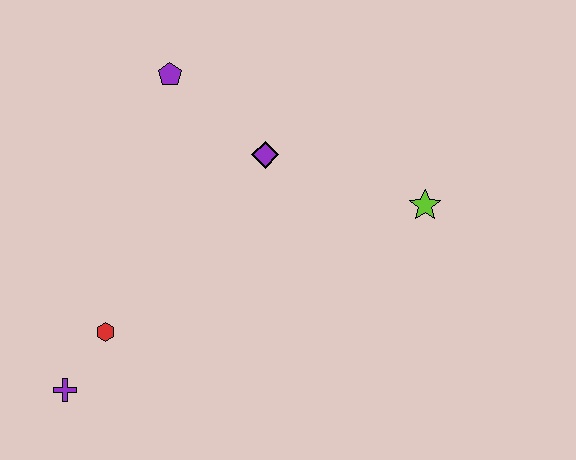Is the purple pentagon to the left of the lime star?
Yes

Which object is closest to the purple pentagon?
The purple diamond is closest to the purple pentagon.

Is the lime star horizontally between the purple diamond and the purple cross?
No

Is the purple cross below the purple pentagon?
Yes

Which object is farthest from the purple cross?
The lime star is farthest from the purple cross.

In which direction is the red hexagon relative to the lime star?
The red hexagon is to the left of the lime star.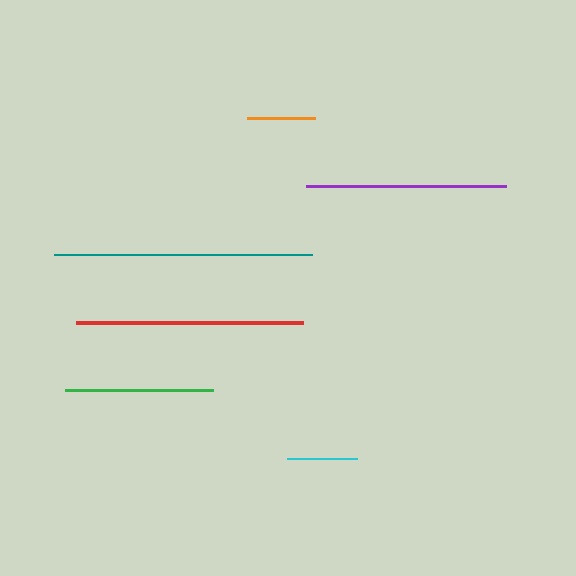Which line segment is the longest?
The teal line is the longest at approximately 258 pixels.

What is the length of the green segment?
The green segment is approximately 148 pixels long.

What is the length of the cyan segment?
The cyan segment is approximately 69 pixels long.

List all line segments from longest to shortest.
From longest to shortest: teal, red, purple, green, cyan, orange.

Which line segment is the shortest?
The orange line is the shortest at approximately 68 pixels.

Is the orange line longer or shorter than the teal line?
The teal line is longer than the orange line.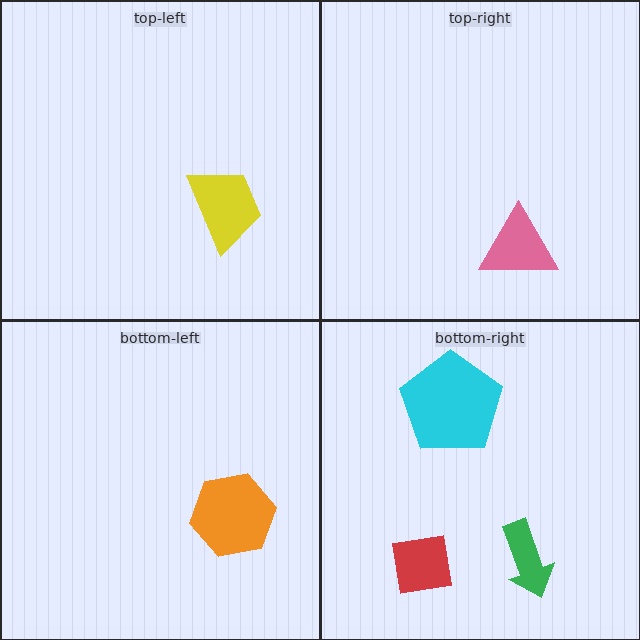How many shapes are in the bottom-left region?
1.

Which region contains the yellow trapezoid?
The top-left region.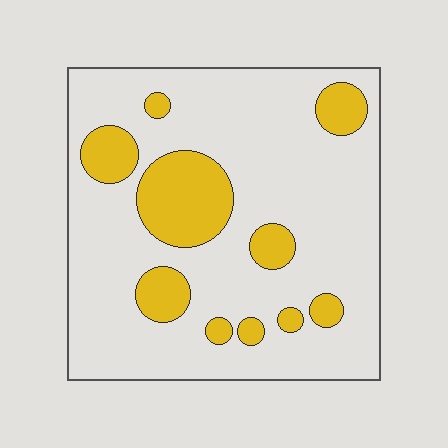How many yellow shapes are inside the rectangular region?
10.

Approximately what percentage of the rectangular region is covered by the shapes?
Approximately 20%.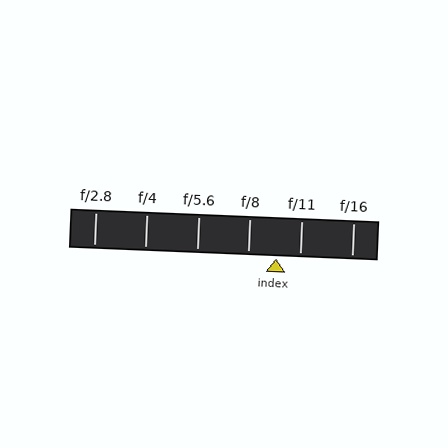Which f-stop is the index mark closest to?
The index mark is closest to f/11.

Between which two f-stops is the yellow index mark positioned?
The index mark is between f/8 and f/11.